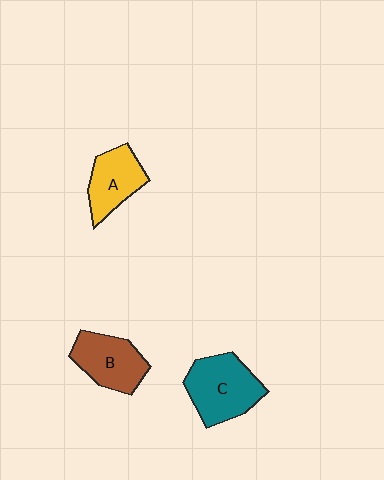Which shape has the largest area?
Shape C (teal).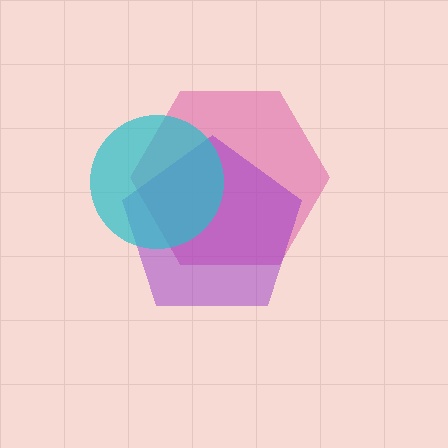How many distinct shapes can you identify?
There are 3 distinct shapes: a pink hexagon, a purple pentagon, a cyan circle.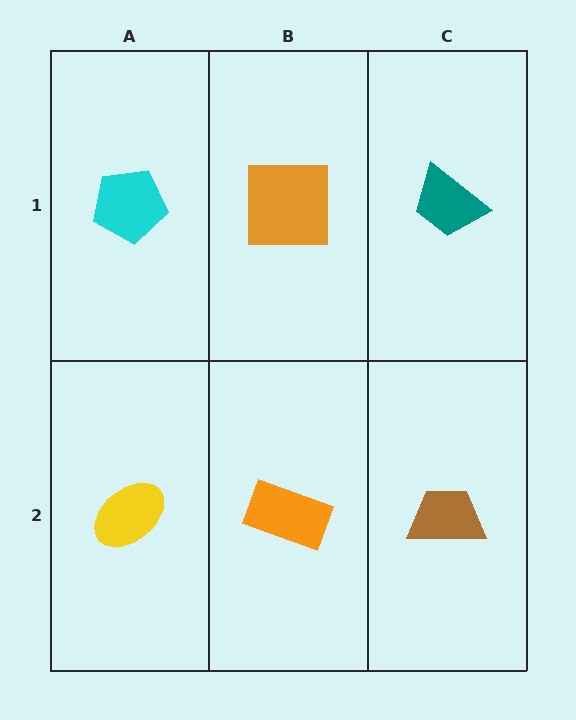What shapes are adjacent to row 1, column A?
A yellow ellipse (row 2, column A), an orange square (row 1, column B).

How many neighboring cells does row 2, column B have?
3.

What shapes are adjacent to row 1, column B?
An orange rectangle (row 2, column B), a cyan pentagon (row 1, column A), a teal trapezoid (row 1, column C).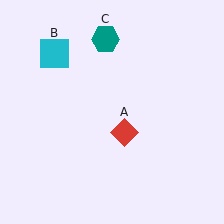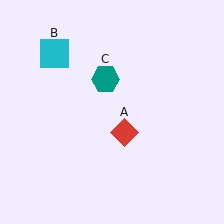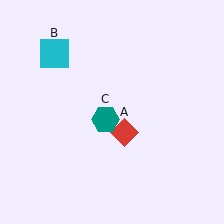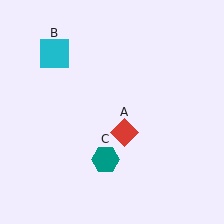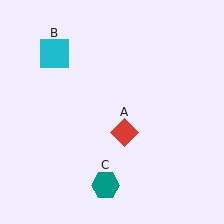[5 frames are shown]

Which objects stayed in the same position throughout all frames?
Red diamond (object A) and cyan square (object B) remained stationary.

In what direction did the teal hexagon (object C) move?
The teal hexagon (object C) moved down.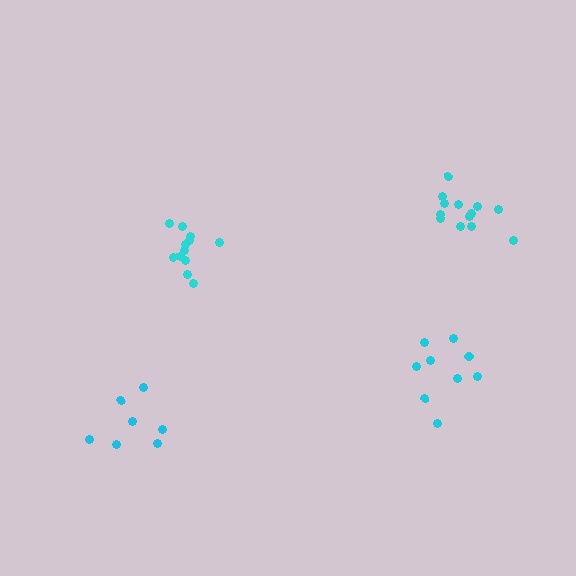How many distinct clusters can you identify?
There are 4 distinct clusters.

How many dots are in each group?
Group 1: 7 dots, Group 2: 12 dots, Group 3: 9 dots, Group 4: 13 dots (41 total).